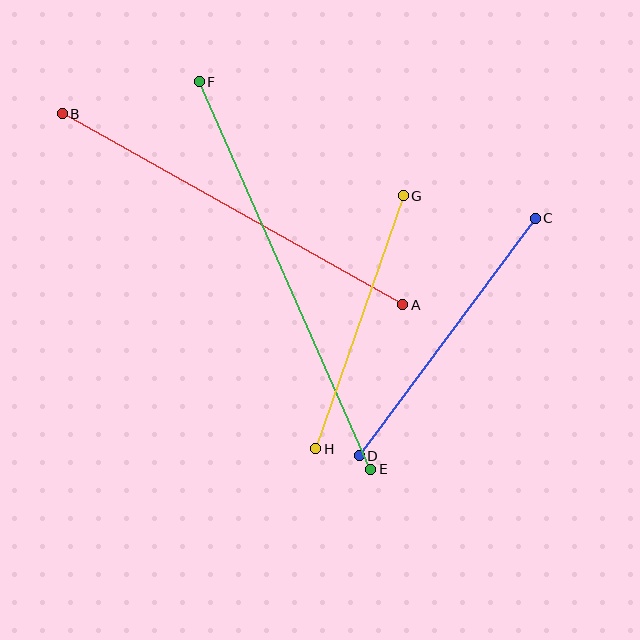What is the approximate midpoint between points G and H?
The midpoint is at approximately (359, 322) pixels.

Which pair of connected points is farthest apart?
Points E and F are farthest apart.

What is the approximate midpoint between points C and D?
The midpoint is at approximately (447, 337) pixels.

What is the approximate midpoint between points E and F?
The midpoint is at approximately (285, 276) pixels.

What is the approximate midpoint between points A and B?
The midpoint is at approximately (233, 209) pixels.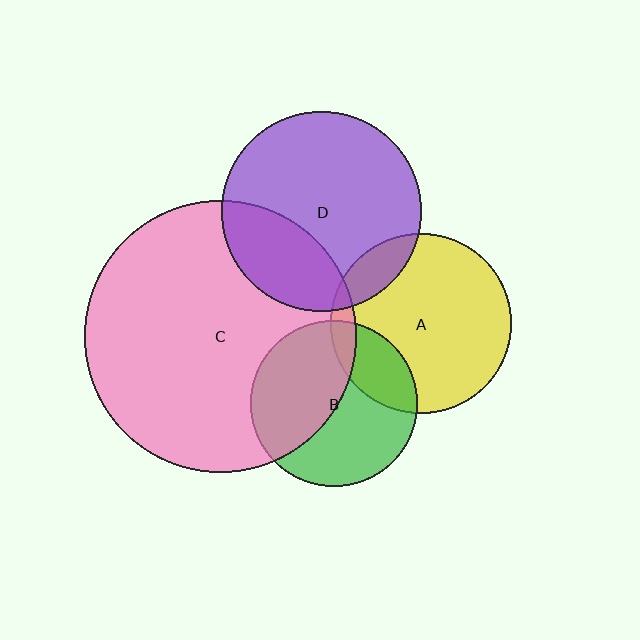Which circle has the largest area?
Circle C (pink).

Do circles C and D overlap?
Yes.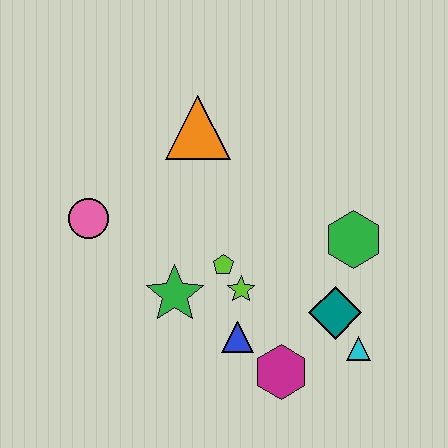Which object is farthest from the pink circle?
The cyan triangle is farthest from the pink circle.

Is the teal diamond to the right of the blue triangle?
Yes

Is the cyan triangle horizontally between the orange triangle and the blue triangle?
No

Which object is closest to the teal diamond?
The cyan triangle is closest to the teal diamond.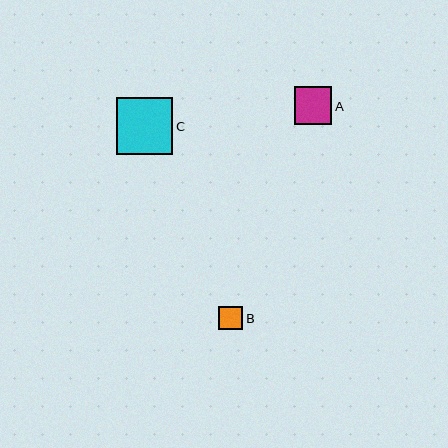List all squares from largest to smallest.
From largest to smallest: C, A, B.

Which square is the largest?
Square C is the largest with a size of approximately 56 pixels.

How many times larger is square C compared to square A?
Square C is approximately 1.5 times the size of square A.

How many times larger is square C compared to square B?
Square C is approximately 2.4 times the size of square B.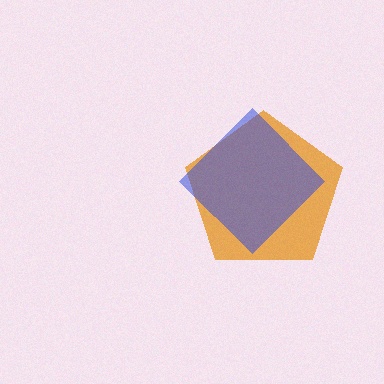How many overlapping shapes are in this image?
There are 2 overlapping shapes in the image.